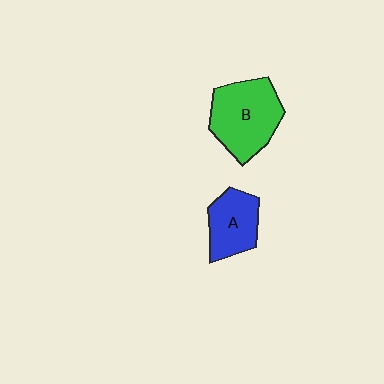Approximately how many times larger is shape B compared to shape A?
Approximately 1.5 times.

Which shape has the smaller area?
Shape A (blue).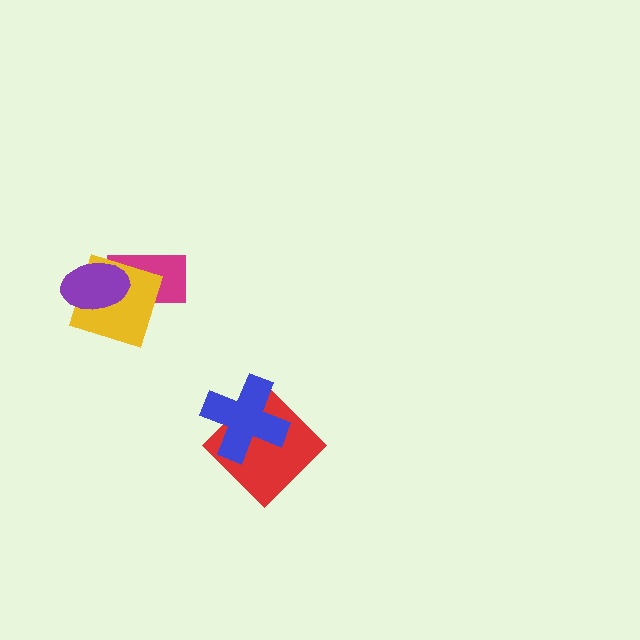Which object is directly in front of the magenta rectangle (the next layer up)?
The yellow square is directly in front of the magenta rectangle.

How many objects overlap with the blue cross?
1 object overlaps with the blue cross.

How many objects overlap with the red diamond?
1 object overlaps with the red diamond.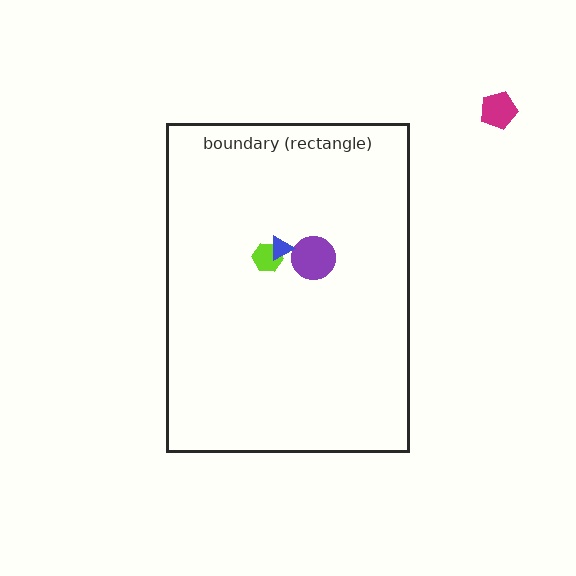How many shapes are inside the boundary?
3 inside, 1 outside.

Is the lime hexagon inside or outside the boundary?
Inside.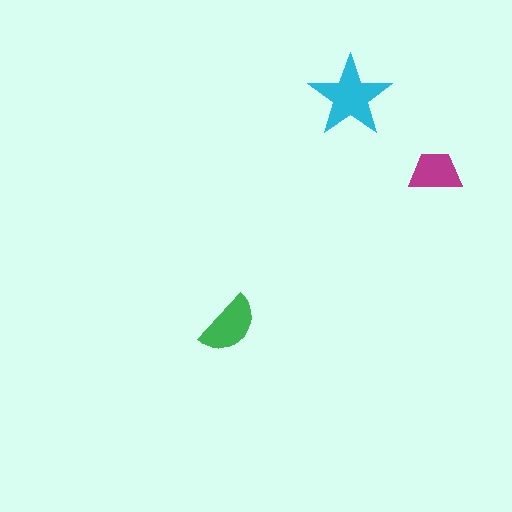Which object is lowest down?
The green semicircle is bottommost.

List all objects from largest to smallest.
The cyan star, the green semicircle, the magenta trapezoid.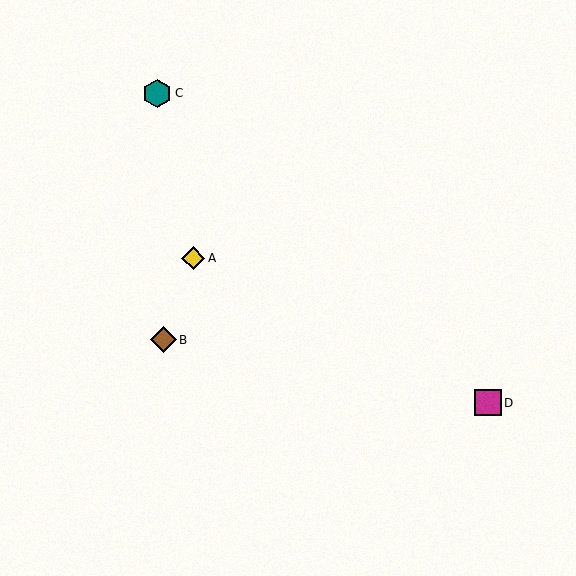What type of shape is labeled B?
Shape B is a brown diamond.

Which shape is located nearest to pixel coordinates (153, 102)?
The teal hexagon (labeled C) at (157, 93) is nearest to that location.